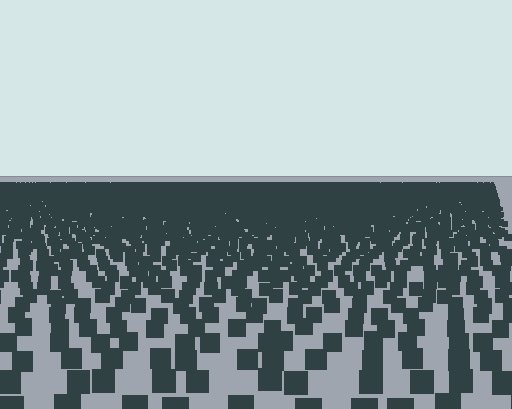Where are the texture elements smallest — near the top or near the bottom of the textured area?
Near the top.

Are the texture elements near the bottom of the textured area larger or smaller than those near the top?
Larger. Near the bottom, elements are closer to the viewer and appear at a bigger on-screen size.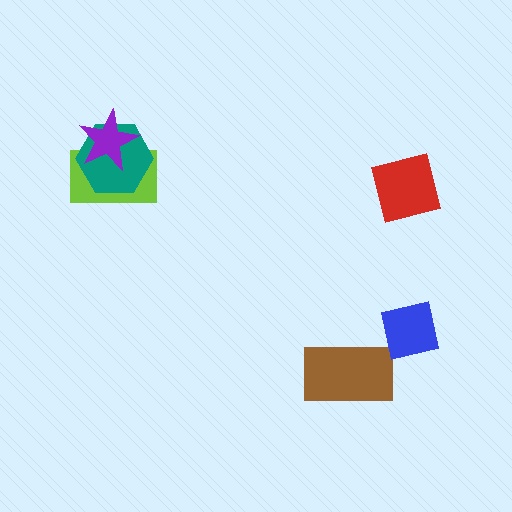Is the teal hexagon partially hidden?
Yes, it is partially covered by another shape.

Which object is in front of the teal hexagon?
The purple star is in front of the teal hexagon.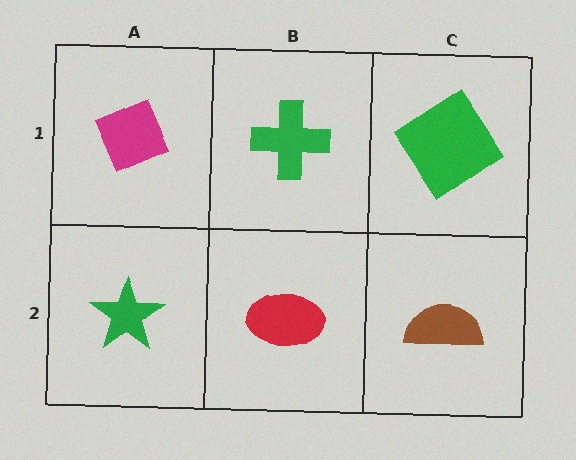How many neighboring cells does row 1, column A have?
2.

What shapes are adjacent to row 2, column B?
A green cross (row 1, column B), a green star (row 2, column A), a brown semicircle (row 2, column C).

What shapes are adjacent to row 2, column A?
A magenta diamond (row 1, column A), a red ellipse (row 2, column B).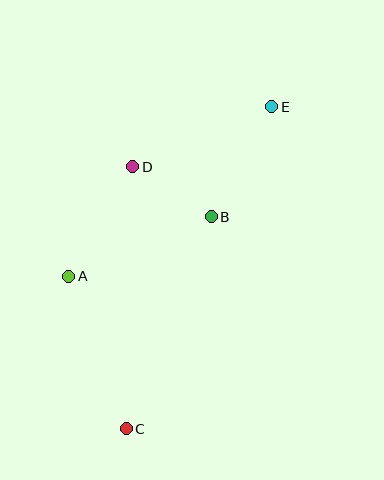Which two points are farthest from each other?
Points C and E are farthest from each other.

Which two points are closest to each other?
Points B and D are closest to each other.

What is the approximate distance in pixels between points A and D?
The distance between A and D is approximately 127 pixels.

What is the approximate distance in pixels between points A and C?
The distance between A and C is approximately 163 pixels.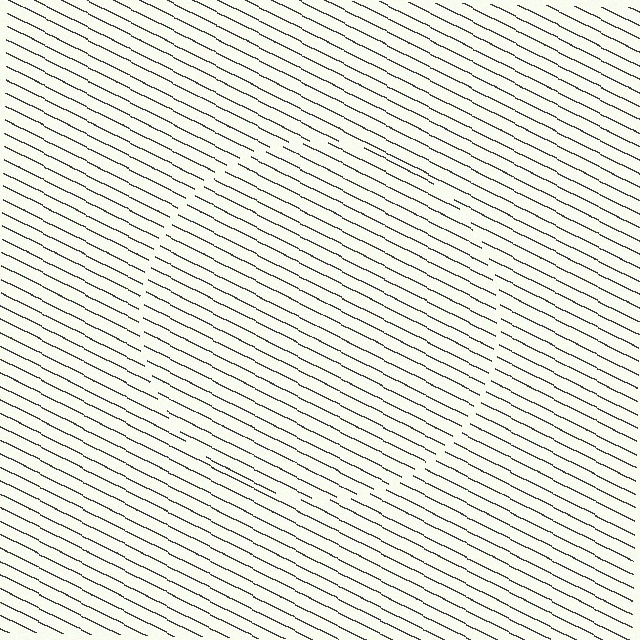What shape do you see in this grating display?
An illusory circle. The interior of the shape contains the same grating, shifted by half a period — the contour is defined by the phase discontinuity where line-ends from the inner and outer gratings abut.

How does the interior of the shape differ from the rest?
The interior of the shape contains the same grating, shifted by half a period — the contour is defined by the phase discontinuity where line-ends from the inner and outer gratings abut.